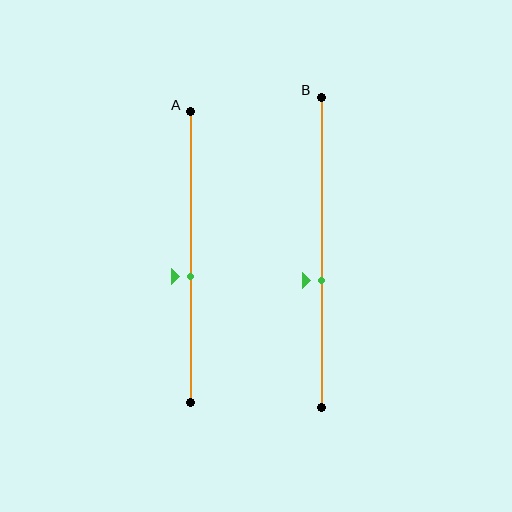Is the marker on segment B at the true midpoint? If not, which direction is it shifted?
No, the marker on segment B is shifted downward by about 9% of the segment length.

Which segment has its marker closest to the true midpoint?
Segment A has its marker closest to the true midpoint.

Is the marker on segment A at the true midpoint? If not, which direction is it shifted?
No, the marker on segment A is shifted downward by about 7% of the segment length.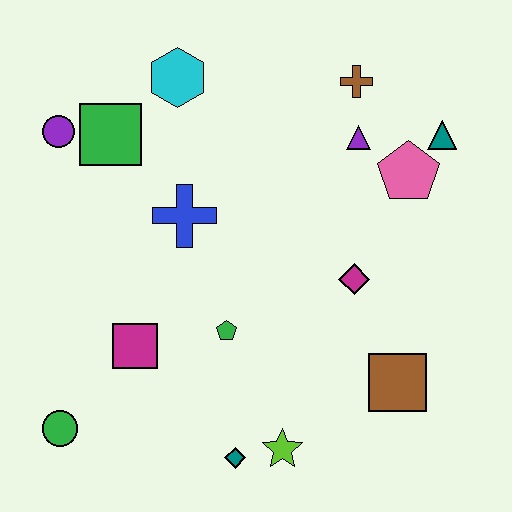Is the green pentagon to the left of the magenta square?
No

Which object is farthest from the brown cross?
The green circle is farthest from the brown cross.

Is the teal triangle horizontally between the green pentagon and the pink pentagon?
No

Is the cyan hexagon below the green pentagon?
No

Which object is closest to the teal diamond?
The lime star is closest to the teal diamond.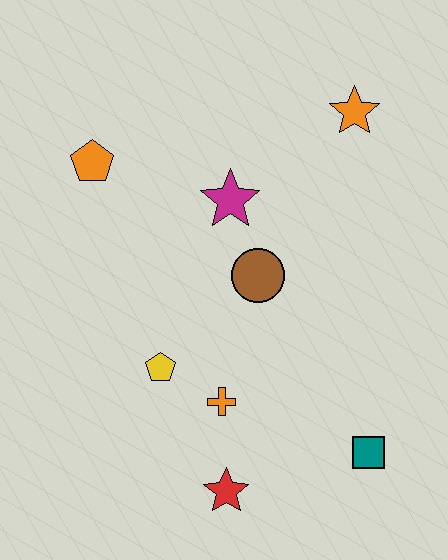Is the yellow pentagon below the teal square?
No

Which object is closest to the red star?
The orange cross is closest to the red star.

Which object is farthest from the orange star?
The red star is farthest from the orange star.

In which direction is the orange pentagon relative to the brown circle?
The orange pentagon is to the left of the brown circle.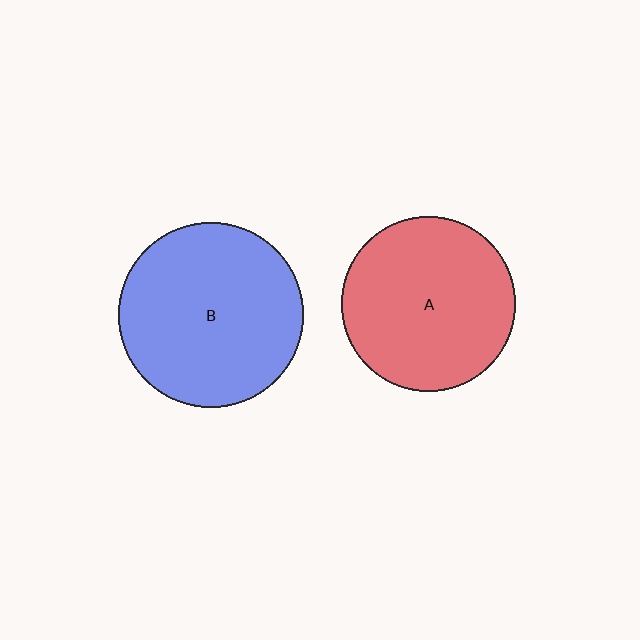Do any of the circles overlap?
No, none of the circles overlap.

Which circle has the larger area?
Circle B (blue).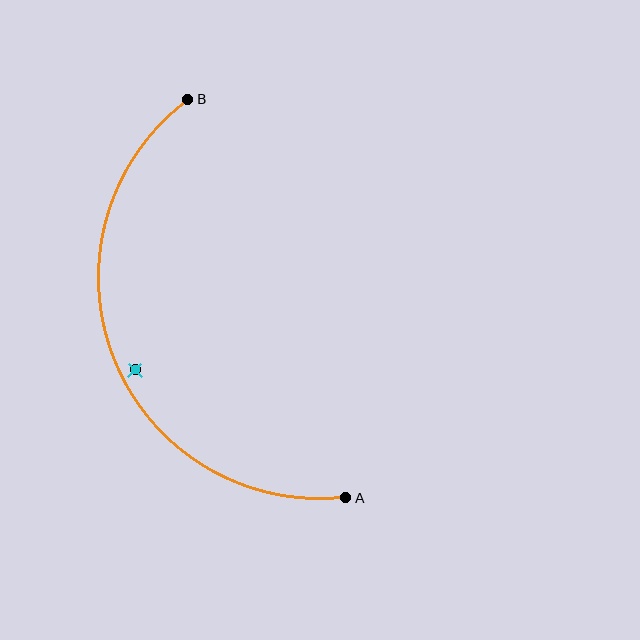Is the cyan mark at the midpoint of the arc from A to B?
No — the cyan mark does not lie on the arc at all. It sits slightly inside the curve.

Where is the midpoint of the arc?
The arc midpoint is the point on the curve farthest from the straight line joining A and B. It sits to the left of that line.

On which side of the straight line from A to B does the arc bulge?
The arc bulges to the left of the straight line connecting A and B.